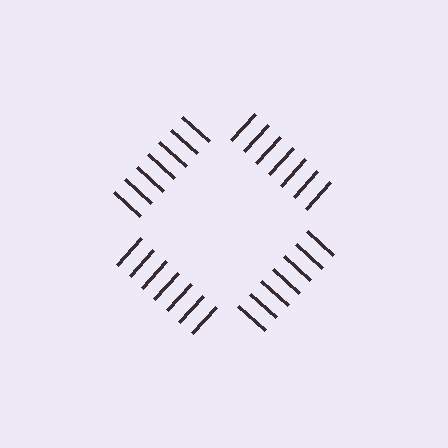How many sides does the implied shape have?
4 sides — the line-ends trace a square.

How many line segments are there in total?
28 — 7 along each of the 4 edges.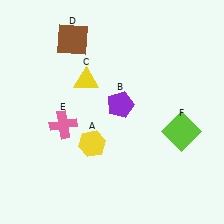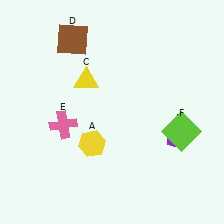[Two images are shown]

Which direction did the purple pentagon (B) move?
The purple pentagon (B) moved right.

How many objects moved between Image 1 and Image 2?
1 object moved between the two images.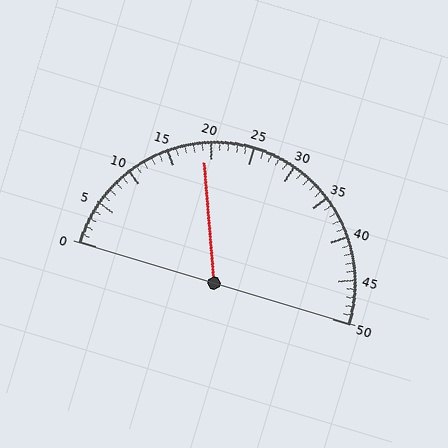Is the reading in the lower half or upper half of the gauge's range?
The reading is in the lower half of the range (0 to 50).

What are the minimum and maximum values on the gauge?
The gauge ranges from 0 to 50.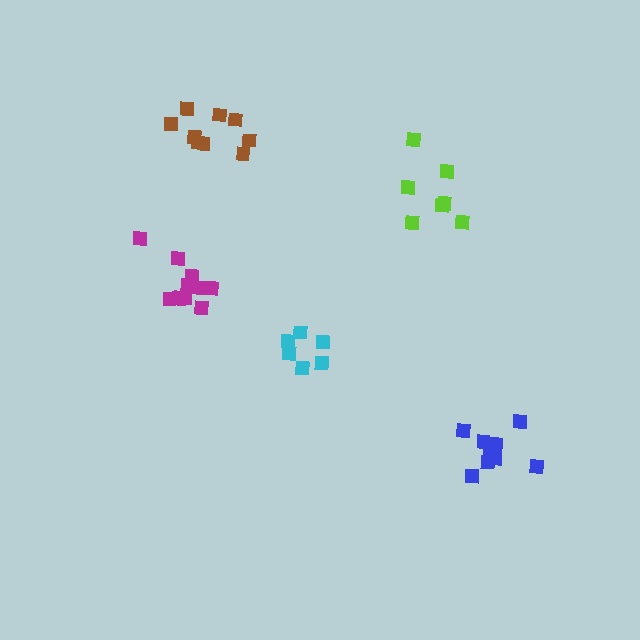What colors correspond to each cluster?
The clusters are colored: magenta, cyan, lime, blue, brown.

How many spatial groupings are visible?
There are 5 spatial groupings.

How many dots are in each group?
Group 1: 11 dots, Group 2: 6 dots, Group 3: 7 dots, Group 4: 9 dots, Group 5: 9 dots (42 total).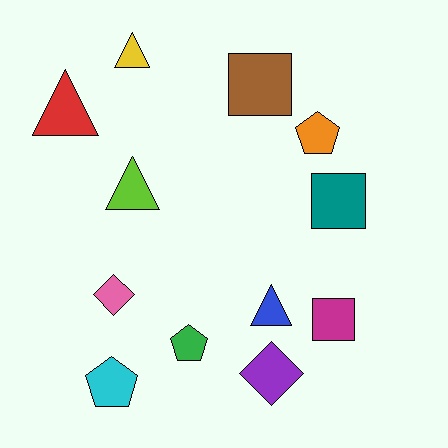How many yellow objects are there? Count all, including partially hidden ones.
There is 1 yellow object.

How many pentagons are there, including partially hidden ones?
There are 3 pentagons.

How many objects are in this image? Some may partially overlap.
There are 12 objects.